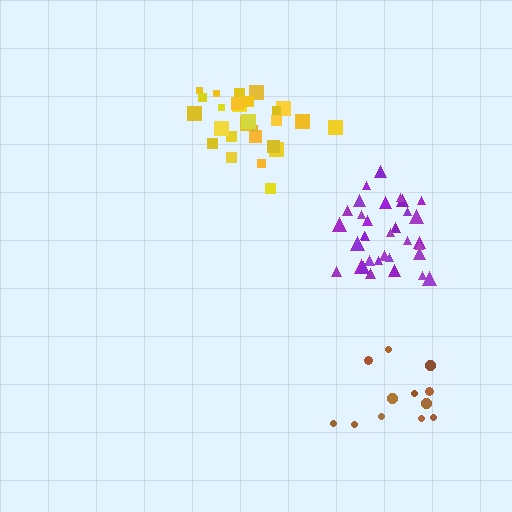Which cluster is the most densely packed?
Purple.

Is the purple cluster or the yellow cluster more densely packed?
Purple.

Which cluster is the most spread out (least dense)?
Brown.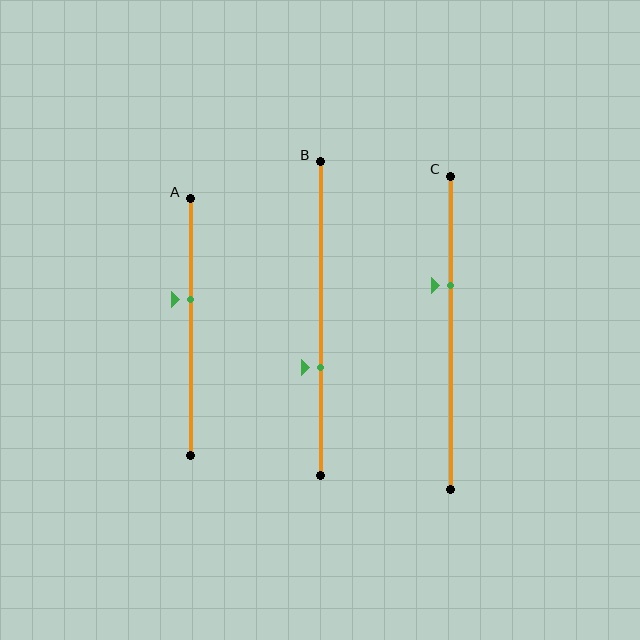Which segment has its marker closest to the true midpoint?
Segment A has its marker closest to the true midpoint.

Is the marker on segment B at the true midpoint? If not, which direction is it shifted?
No, the marker on segment B is shifted downward by about 16% of the segment length.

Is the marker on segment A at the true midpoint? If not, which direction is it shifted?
No, the marker on segment A is shifted upward by about 11% of the segment length.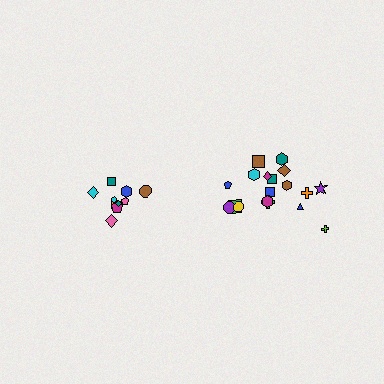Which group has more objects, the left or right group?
The right group.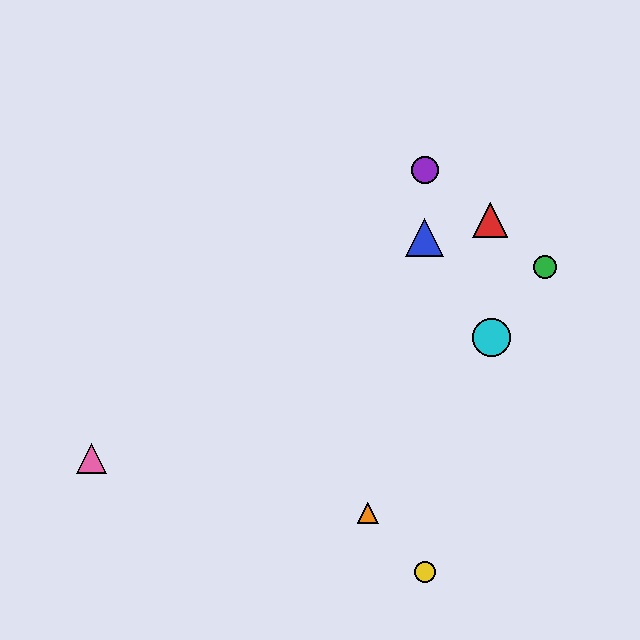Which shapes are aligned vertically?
The blue triangle, the yellow circle, the purple circle are aligned vertically.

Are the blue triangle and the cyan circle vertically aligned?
No, the blue triangle is at x≈425 and the cyan circle is at x≈491.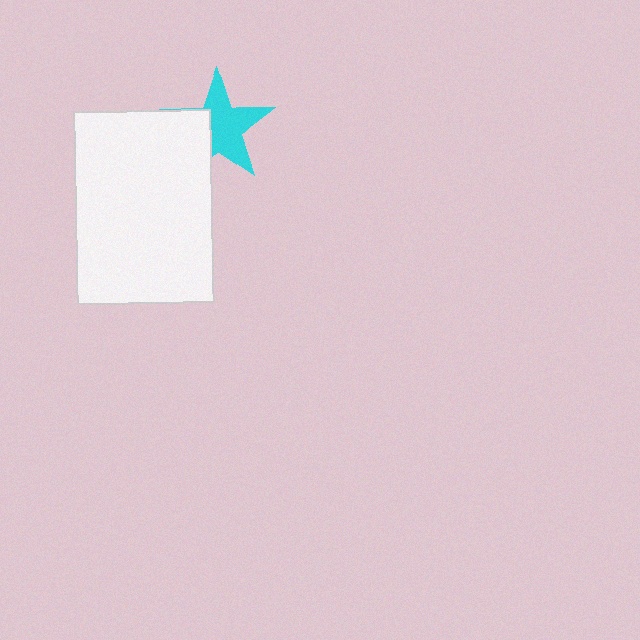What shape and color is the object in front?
The object in front is a white rectangle.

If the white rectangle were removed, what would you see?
You would see the complete cyan star.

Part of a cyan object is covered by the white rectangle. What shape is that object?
It is a star.